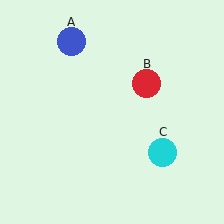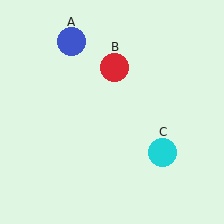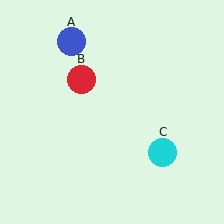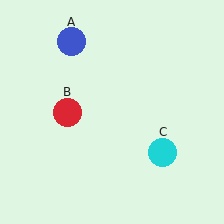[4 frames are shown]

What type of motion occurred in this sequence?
The red circle (object B) rotated counterclockwise around the center of the scene.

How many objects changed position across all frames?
1 object changed position: red circle (object B).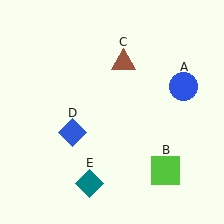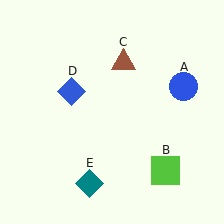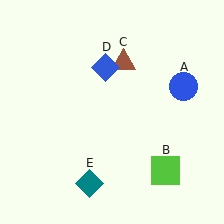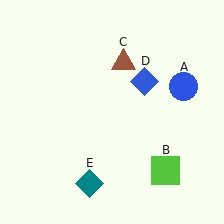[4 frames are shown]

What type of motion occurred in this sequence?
The blue diamond (object D) rotated clockwise around the center of the scene.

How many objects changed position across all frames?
1 object changed position: blue diamond (object D).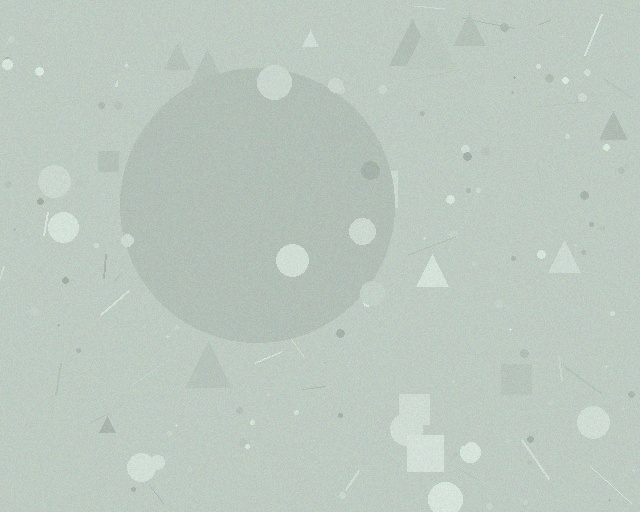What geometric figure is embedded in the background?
A circle is embedded in the background.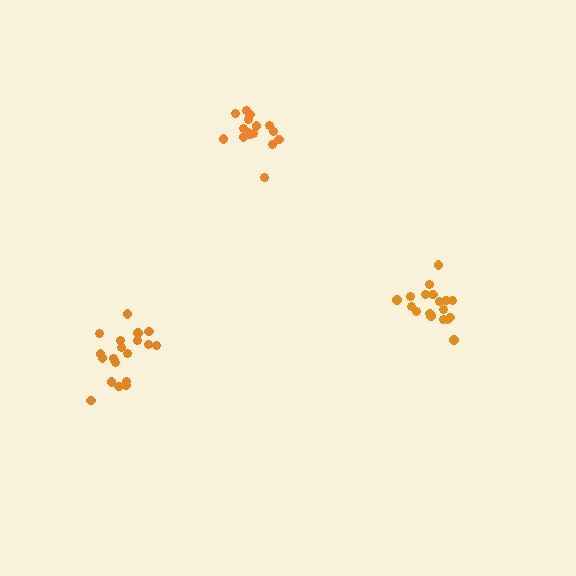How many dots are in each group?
Group 1: 18 dots, Group 2: 16 dots, Group 3: 19 dots (53 total).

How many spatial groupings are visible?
There are 3 spatial groupings.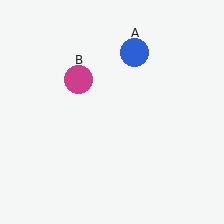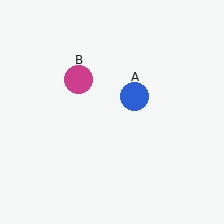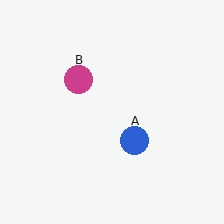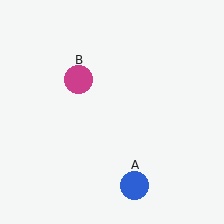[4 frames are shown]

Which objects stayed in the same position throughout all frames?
Magenta circle (object B) remained stationary.